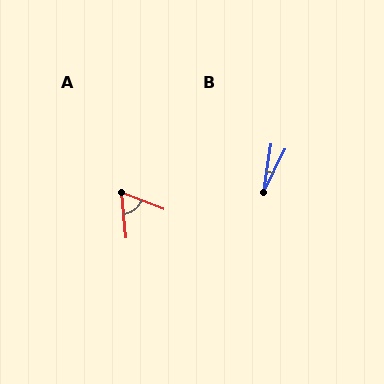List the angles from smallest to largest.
B (18°), A (63°).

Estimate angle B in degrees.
Approximately 18 degrees.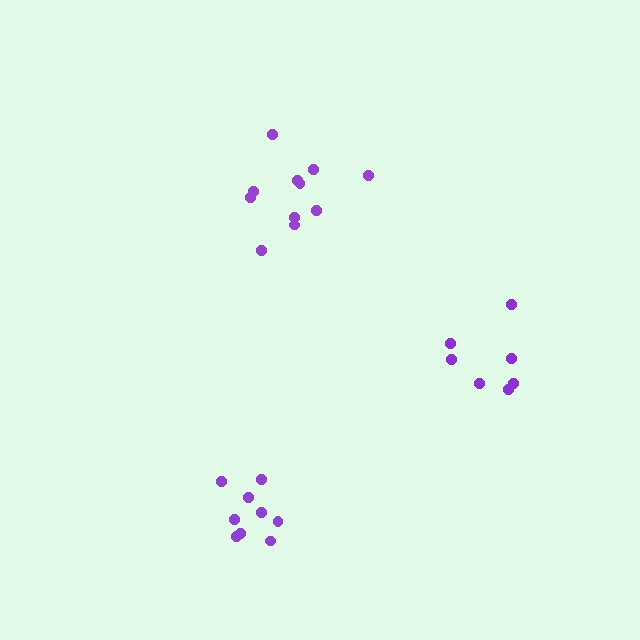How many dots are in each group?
Group 1: 7 dots, Group 2: 11 dots, Group 3: 9 dots (27 total).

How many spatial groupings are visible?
There are 3 spatial groupings.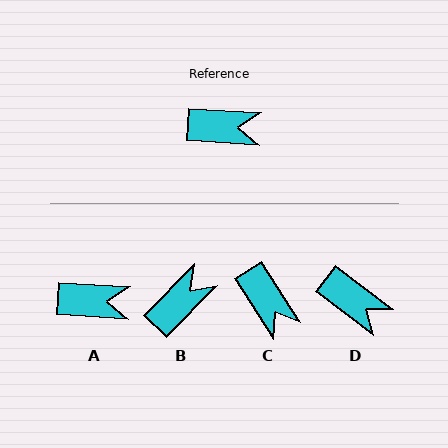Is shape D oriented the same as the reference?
No, it is off by about 33 degrees.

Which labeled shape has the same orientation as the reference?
A.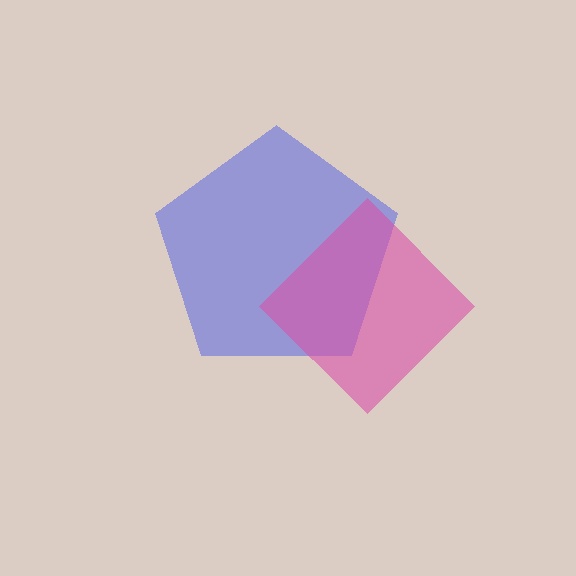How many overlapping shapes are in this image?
There are 2 overlapping shapes in the image.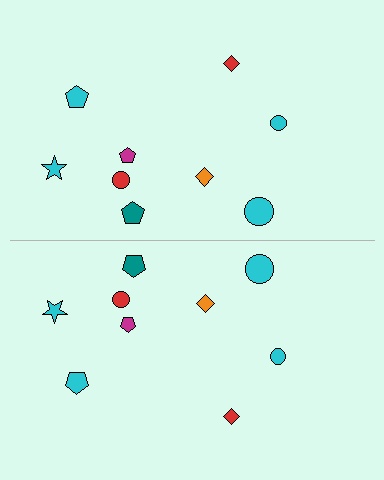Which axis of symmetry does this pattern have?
The pattern has a horizontal axis of symmetry running through the center of the image.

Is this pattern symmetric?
Yes, this pattern has bilateral (reflection) symmetry.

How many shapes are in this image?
There are 18 shapes in this image.